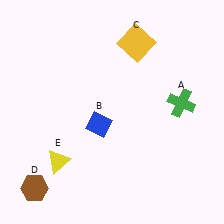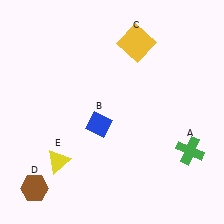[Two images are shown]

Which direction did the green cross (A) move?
The green cross (A) moved down.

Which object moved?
The green cross (A) moved down.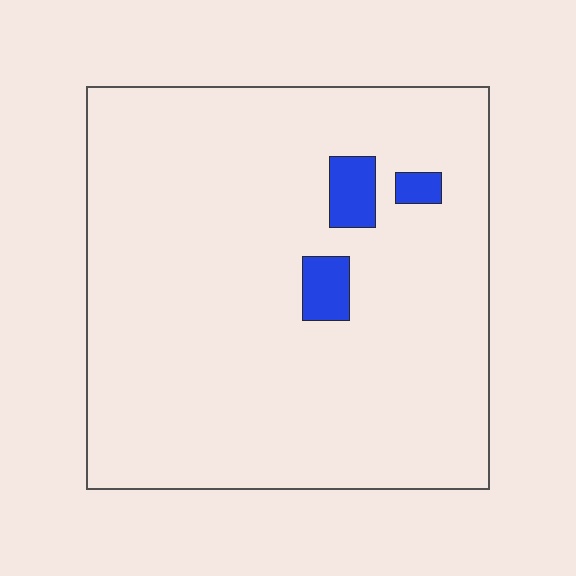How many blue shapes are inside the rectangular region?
3.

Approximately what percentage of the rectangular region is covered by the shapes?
Approximately 5%.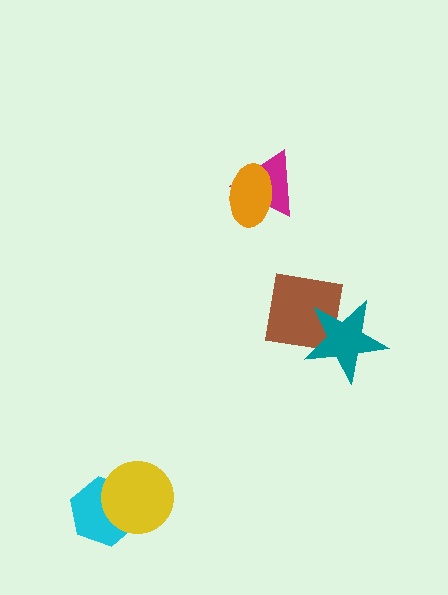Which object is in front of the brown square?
The teal star is in front of the brown square.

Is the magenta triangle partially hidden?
Yes, it is partially covered by another shape.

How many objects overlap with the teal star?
1 object overlaps with the teal star.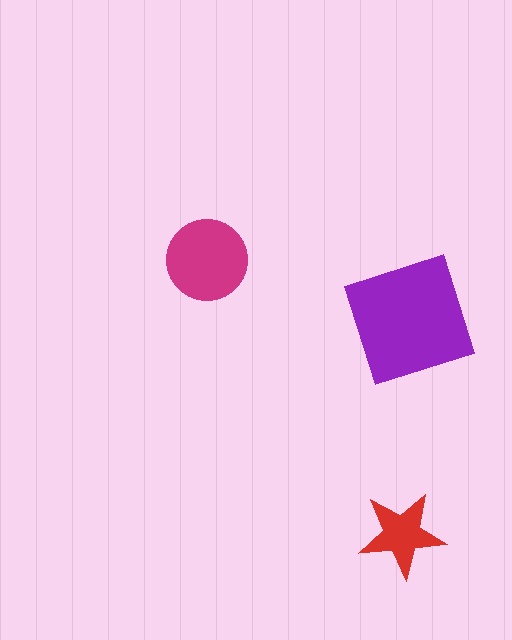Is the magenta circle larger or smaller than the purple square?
Smaller.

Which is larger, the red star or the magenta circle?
The magenta circle.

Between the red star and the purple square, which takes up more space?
The purple square.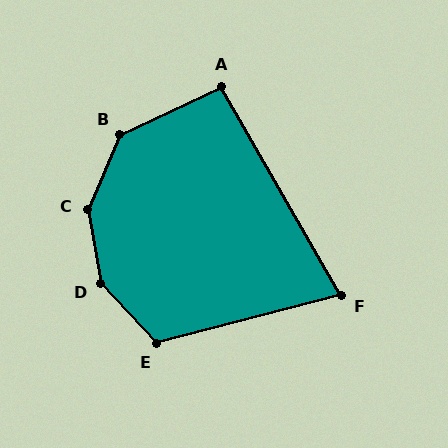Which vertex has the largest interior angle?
C, at approximately 147 degrees.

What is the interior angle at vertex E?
Approximately 118 degrees (obtuse).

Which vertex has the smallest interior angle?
F, at approximately 75 degrees.